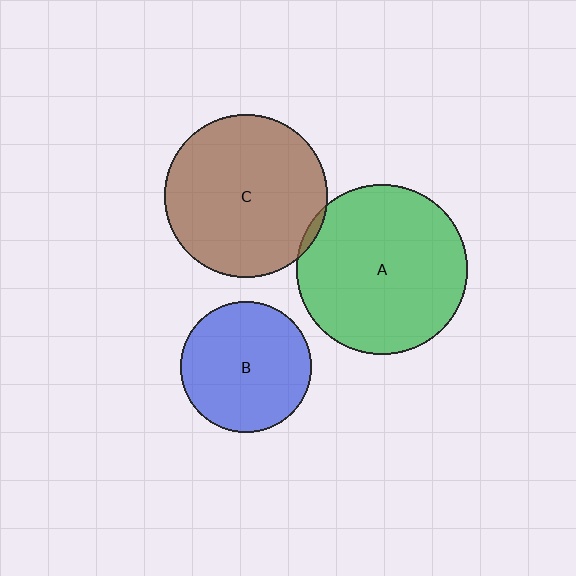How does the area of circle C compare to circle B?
Approximately 1.6 times.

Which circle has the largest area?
Circle A (green).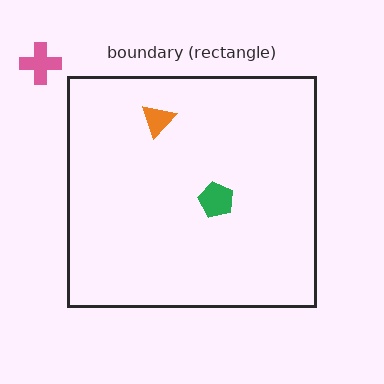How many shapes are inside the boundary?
2 inside, 1 outside.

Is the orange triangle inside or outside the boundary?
Inside.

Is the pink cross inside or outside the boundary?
Outside.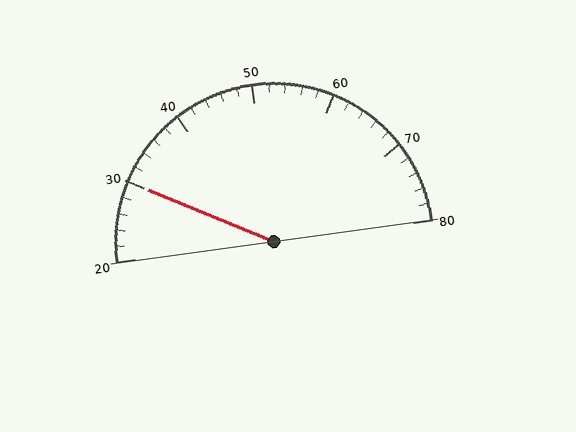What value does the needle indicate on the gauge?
The needle indicates approximately 30.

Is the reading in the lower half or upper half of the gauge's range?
The reading is in the lower half of the range (20 to 80).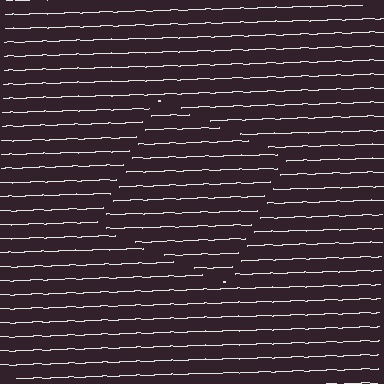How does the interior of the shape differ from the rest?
The interior of the shape contains the same grating, shifted by half a period — the contour is defined by the phase discontinuity where line-ends from the inner and outer gratings abut.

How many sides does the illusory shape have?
4 sides — the line-ends trace a square.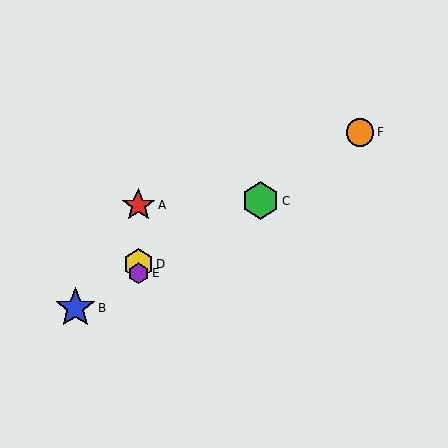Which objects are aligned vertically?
Objects A, D, E are aligned vertically.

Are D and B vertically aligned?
No, D is at x≈138 and B is at x≈75.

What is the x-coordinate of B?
Object B is at x≈75.